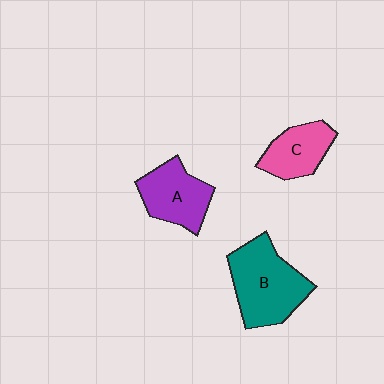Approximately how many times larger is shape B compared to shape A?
Approximately 1.4 times.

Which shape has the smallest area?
Shape C (pink).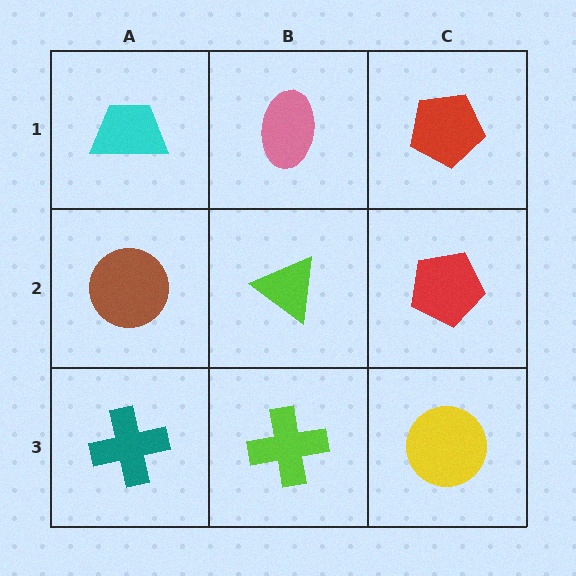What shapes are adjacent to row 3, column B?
A lime triangle (row 2, column B), a teal cross (row 3, column A), a yellow circle (row 3, column C).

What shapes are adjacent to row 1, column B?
A lime triangle (row 2, column B), a cyan trapezoid (row 1, column A), a red pentagon (row 1, column C).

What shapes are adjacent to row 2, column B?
A pink ellipse (row 1, column B), a lime cross (row 3, column B), a brown circle (row 2, column A), a red pentagon (row 2, column C).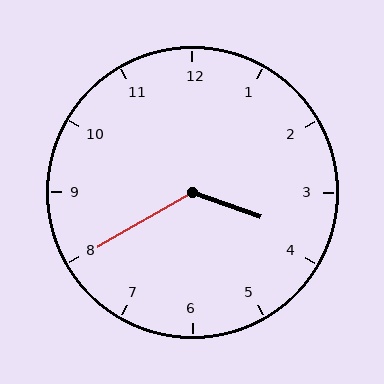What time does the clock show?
3:40.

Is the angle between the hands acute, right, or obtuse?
It is obtuse.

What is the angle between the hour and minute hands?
Approximately 130 degrees.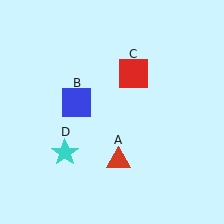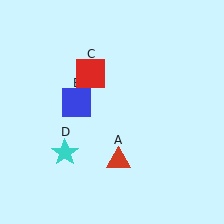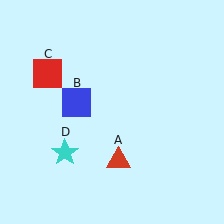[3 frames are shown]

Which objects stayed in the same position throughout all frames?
Red triangle (object A) and blue square (object B) and cyan star (object D) remained stationary.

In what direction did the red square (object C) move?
The red square (object C) moved left.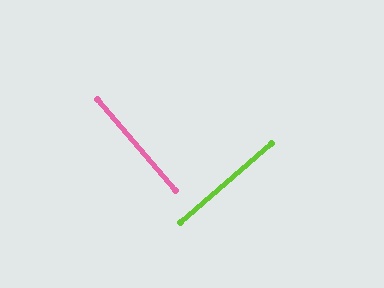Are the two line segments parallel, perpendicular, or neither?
Perpendicular — they meet at approximately 90°.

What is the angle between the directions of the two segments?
Approximately 90 degrees.